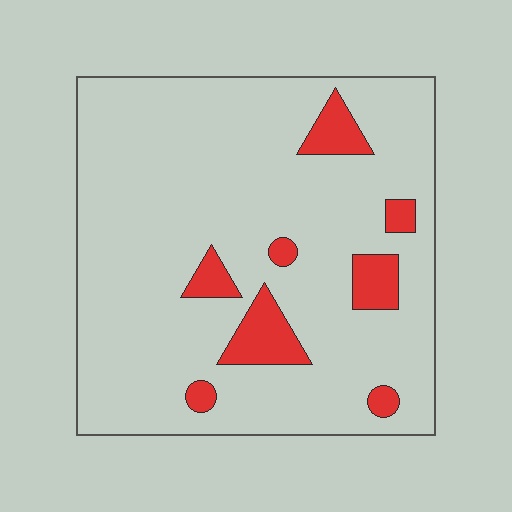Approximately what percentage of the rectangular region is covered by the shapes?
Approximately 10%.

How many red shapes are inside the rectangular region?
8.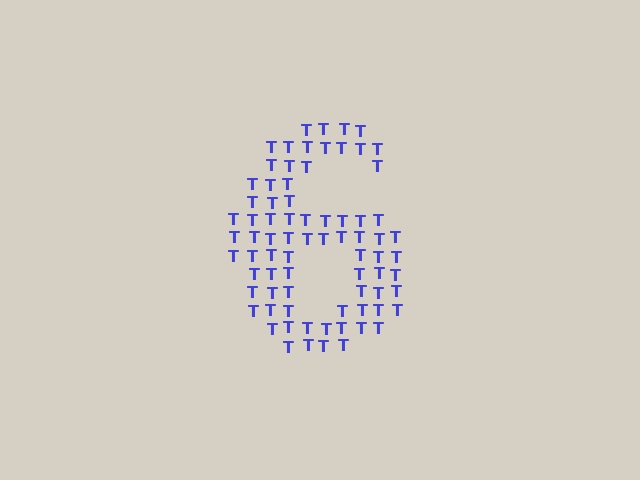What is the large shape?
The large shape is the digit 6.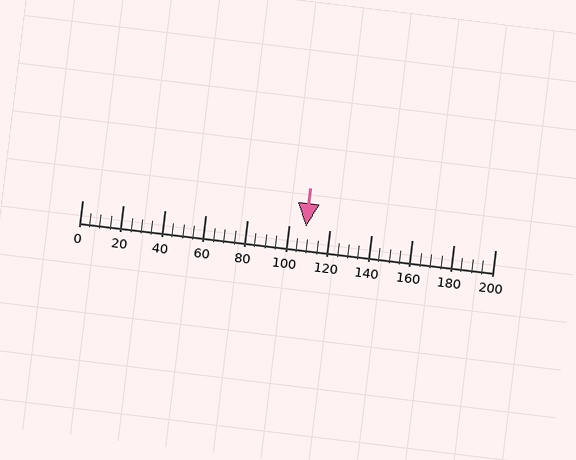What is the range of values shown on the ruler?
The ruler shows values from 0 to 200.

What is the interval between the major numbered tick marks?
The major tick marks are spaced 20 units apart.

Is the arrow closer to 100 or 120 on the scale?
The arrow is closer to 100.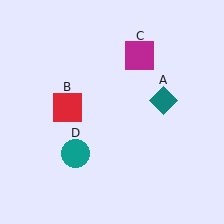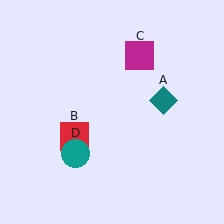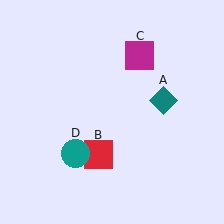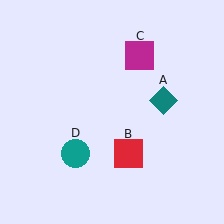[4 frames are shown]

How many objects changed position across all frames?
1 object changed position: red square (object B).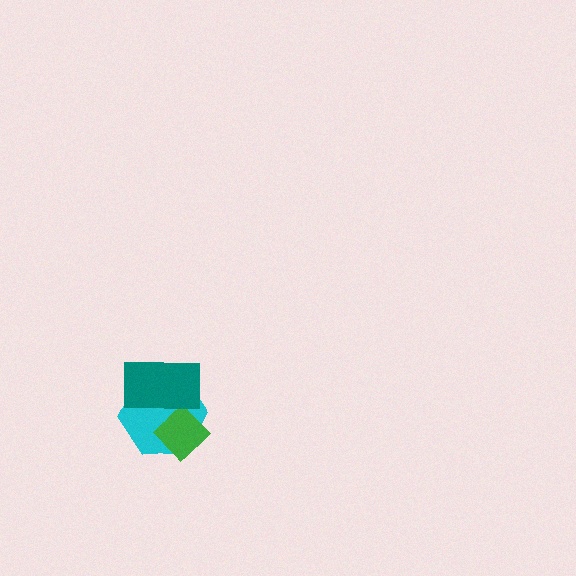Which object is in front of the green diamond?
The teal rectangle is in front of the green diamond.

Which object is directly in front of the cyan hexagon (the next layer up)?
The green diamond is directly in front of the cyan hexagon.